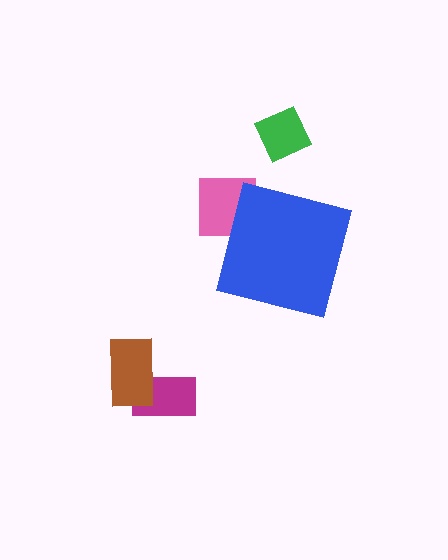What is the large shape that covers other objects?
A blue square.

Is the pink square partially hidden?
Yes, the pink square is partially hidden behind the blue square.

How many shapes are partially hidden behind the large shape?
1 shape is partially hidden.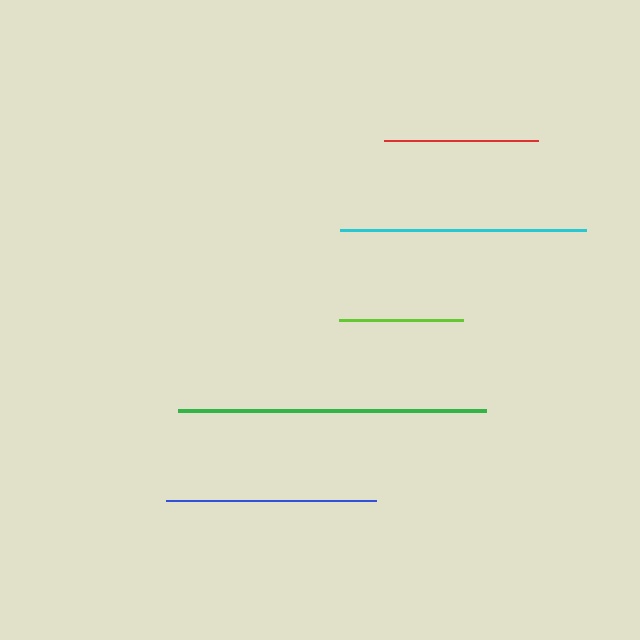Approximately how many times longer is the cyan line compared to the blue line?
The cyan line is approximately 1.2 times the length of the blue line.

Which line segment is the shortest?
The lime line is the shortest at approximately 123 pixels.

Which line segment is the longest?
The green line is the longest at approximately 308 pixels.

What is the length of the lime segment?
The lime segment is approximately 123 pixels long.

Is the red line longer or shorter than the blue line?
The blue line is longer than the red line.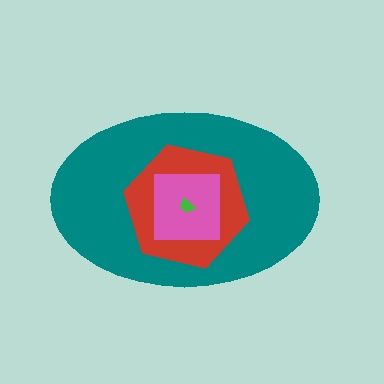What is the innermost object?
The green trapezoid.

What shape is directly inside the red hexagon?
The pink square.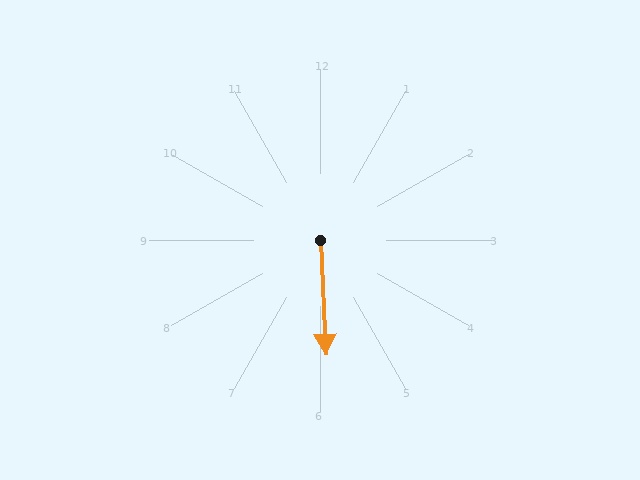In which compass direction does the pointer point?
South.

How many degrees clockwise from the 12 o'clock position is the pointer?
Approximately 177 degrees.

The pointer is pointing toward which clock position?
Roughly 6 o'clock.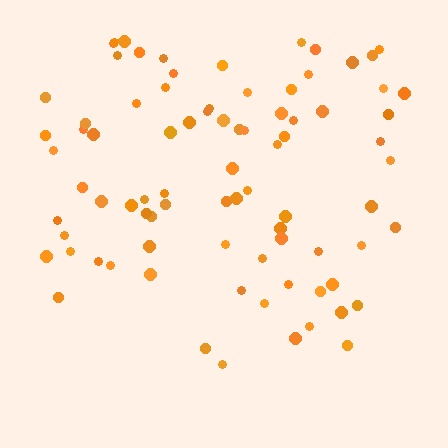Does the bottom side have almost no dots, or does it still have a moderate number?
Still a moderate number, just noticeably fewer than the top.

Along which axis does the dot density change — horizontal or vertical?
Vertical.